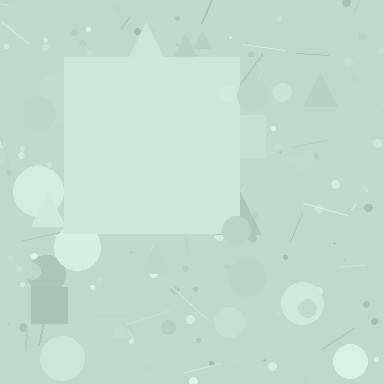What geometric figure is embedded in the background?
A square is embedded in the background.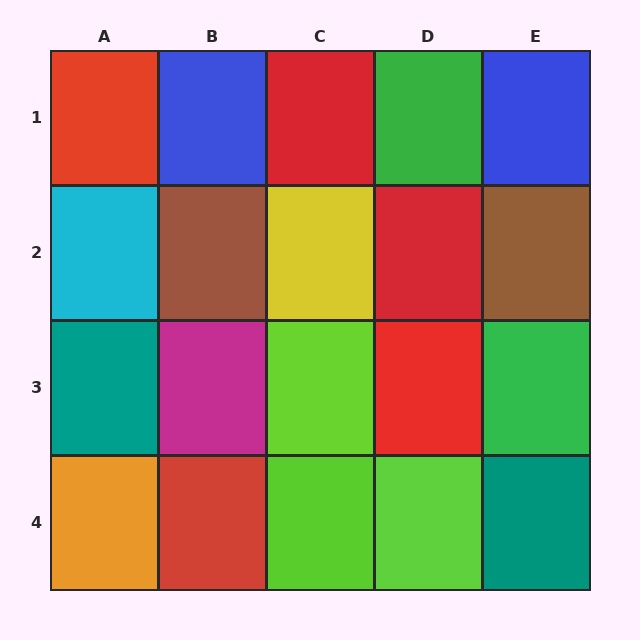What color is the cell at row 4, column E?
Teal.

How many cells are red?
5 cells are red.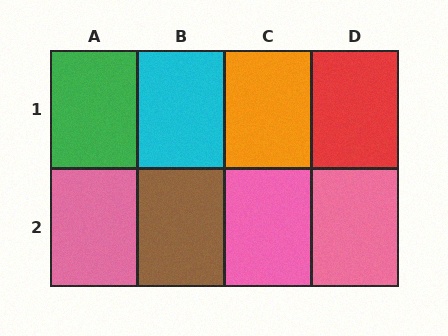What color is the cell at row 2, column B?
Brown.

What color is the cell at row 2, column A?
Pink.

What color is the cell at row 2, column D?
Pink.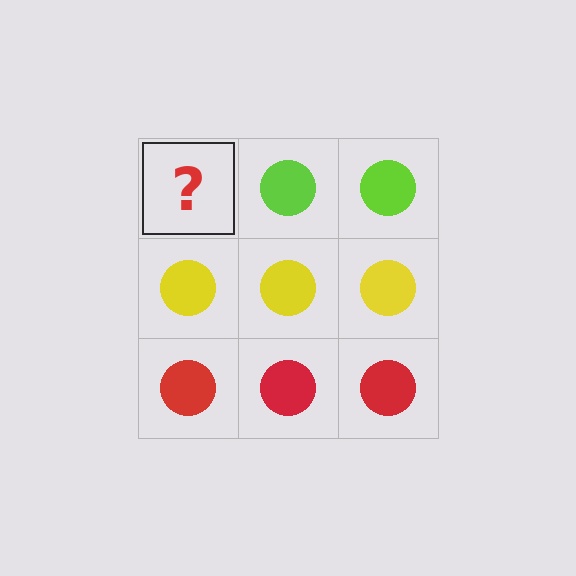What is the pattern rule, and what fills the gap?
The rule is that each row has a consistent color. The gap should be filled with a lime circle.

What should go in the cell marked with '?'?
The missing cell should contain a lime circle.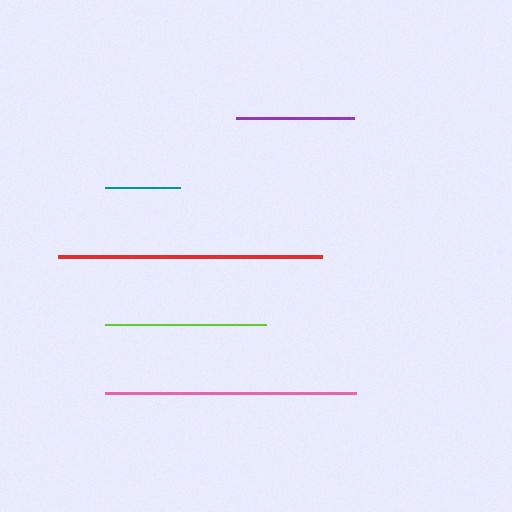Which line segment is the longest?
The red line is the longest at approximately 264 pixels.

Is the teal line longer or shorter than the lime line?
The lime line is longer than the teal line.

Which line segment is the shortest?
The teal line is the shortest at approximately 75 pixels.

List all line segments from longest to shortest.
From longest to shortest: red, pink, lime, purple, teal.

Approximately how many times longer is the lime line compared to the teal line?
The lime line is approximately 2.2 times the length of the teal line.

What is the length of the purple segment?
The purple segment is approximately 118 pixels long.